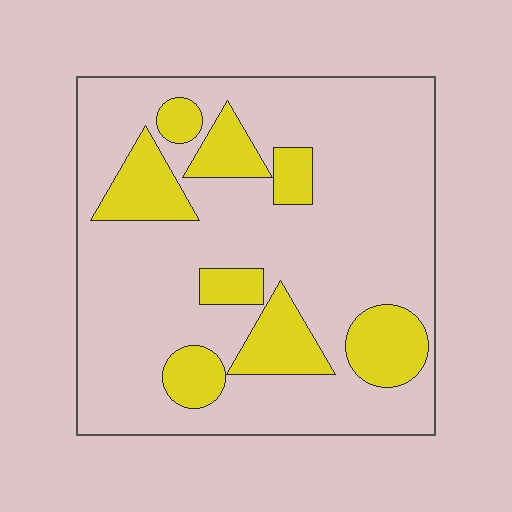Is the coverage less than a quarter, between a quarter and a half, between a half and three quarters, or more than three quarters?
Less than a quarter.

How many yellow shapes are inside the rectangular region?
8.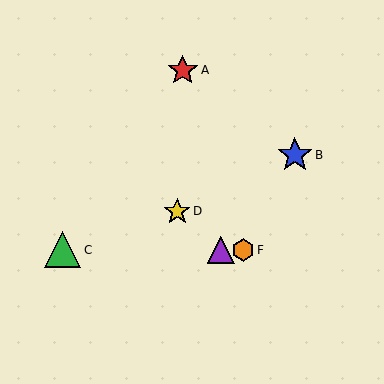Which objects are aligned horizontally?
Objects C, E, F are aligned horizontally.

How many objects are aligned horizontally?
3 objects (C, E, F) are aligned horizontally.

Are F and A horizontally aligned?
No, F is at y≈250 and A is at y≈70.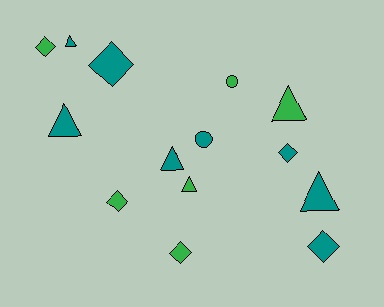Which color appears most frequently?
Teal, with 8 objects.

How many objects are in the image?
There are 14 objects.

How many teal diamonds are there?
There are 3 teal diamonds.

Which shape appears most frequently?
Diamond, with 6 objects.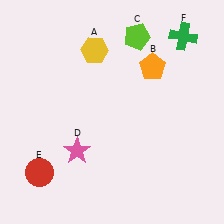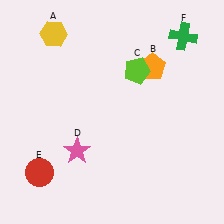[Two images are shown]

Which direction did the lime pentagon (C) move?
The lime pentagon (C) moved down.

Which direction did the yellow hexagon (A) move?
The yellow hexagon (A) moved left.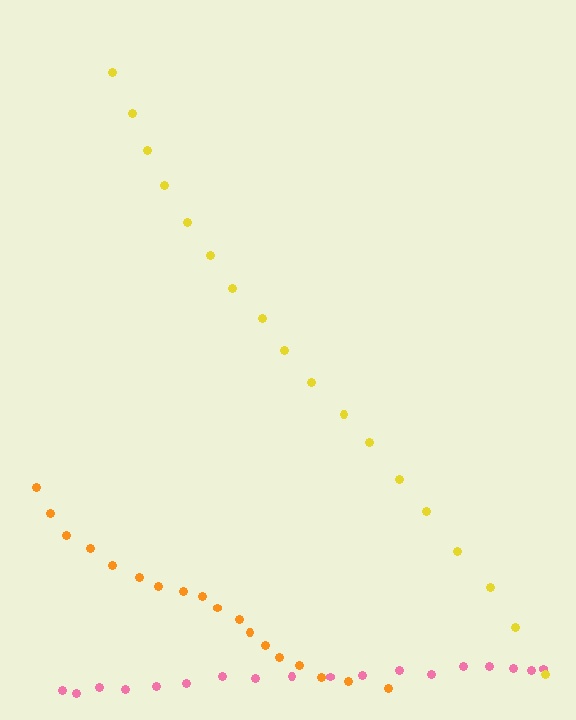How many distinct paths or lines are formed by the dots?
There are 3 distinct paths.